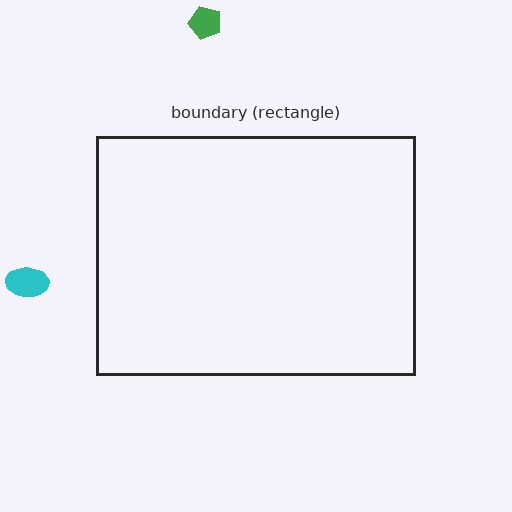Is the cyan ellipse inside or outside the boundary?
Outside.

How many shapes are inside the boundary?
0 inside, 2 outside.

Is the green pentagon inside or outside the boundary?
Outside.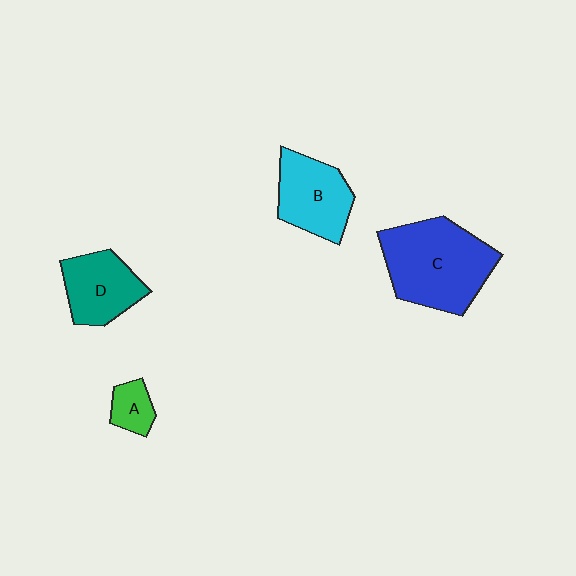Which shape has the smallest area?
Shape A (green).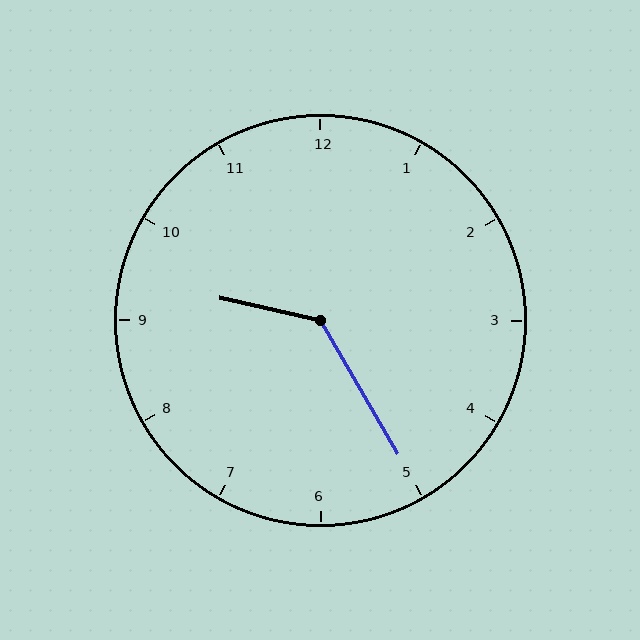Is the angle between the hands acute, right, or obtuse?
It is obtuse.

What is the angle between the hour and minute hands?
Approximately 132 degrees.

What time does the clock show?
9:25.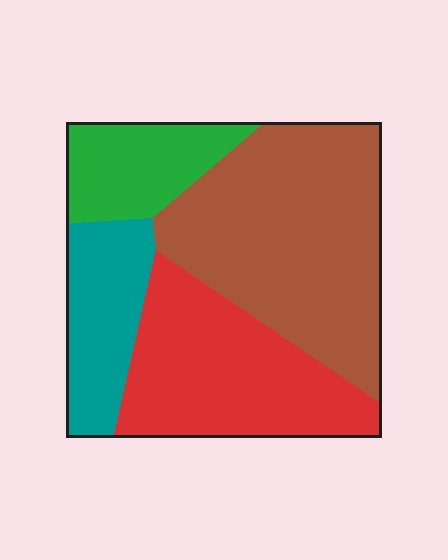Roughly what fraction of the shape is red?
Red covers around 30% of the shape.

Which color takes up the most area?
Brown, at roughly 40%.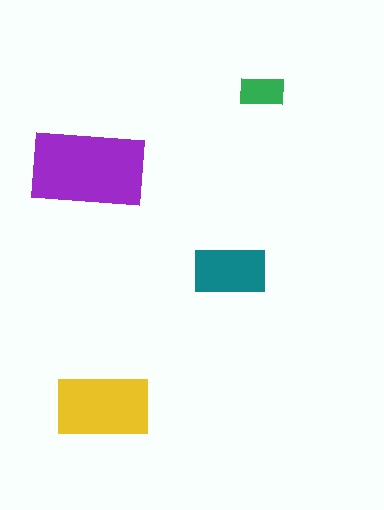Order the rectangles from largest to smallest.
the purple one, the yellow one, the teal one, the green one.